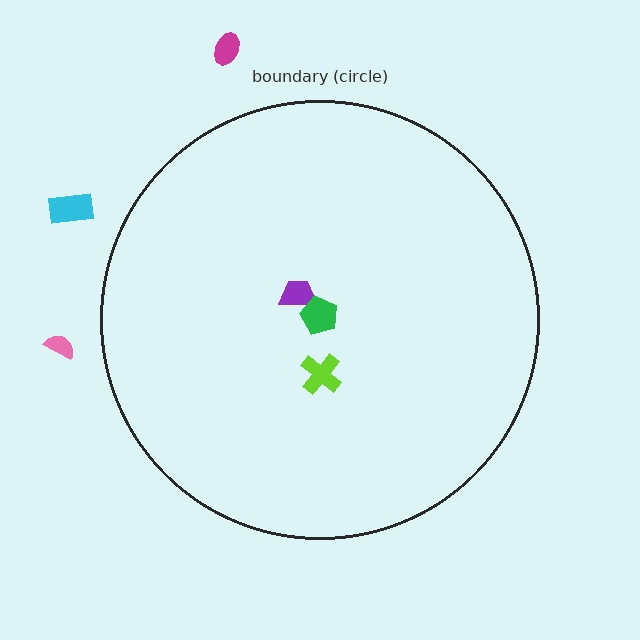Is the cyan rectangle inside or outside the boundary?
Outside.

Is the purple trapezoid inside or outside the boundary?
Inside.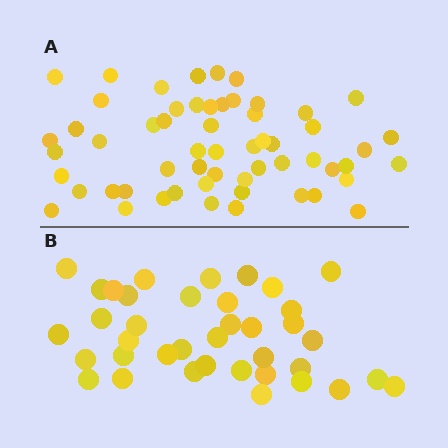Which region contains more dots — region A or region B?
Region A (the top region) has more dots.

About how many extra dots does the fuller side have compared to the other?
Region A has approximately 20 more dots than region B.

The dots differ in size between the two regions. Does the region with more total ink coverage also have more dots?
No. Region B has more total ink coverage because its dots are larger, but region A actually contains more individual dots. Total area can be misleading — the number of items is what matters here.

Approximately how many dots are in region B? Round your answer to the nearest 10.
About 40 dots. (The exact count is 38, which rounds to 40.)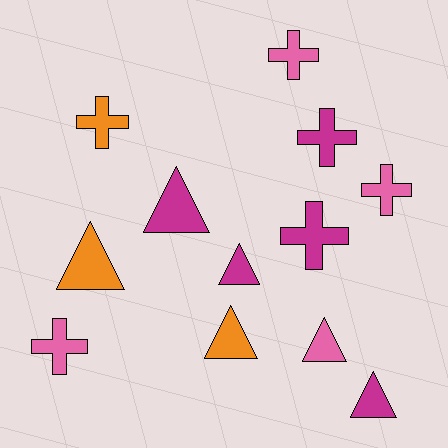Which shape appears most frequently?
Triangle, with 6 objects.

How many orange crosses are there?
There is 1 orange cross.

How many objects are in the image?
There are 12 objects.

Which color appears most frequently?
Magenta, with 5 objects.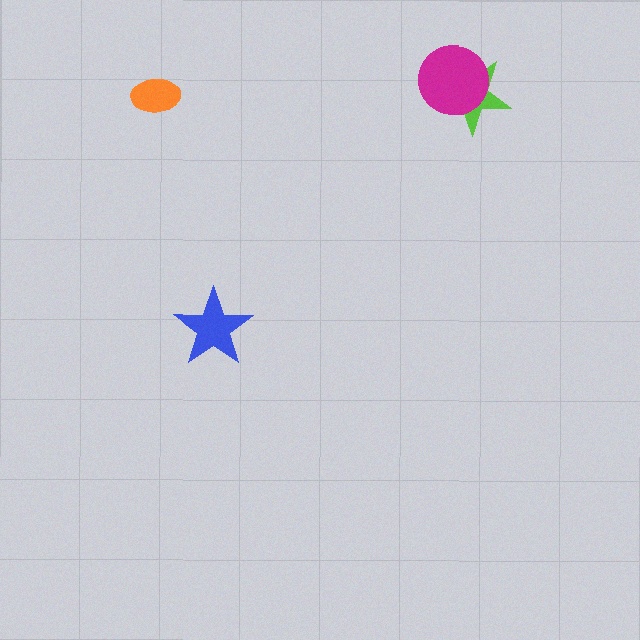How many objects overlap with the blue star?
0 objects overlap with the blue star.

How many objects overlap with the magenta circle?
1 object overlaps with the magenta circle.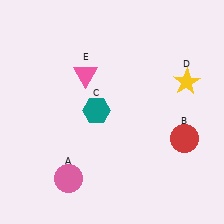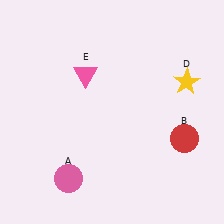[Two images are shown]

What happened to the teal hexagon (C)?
The teal hexagon (C) was removed in Image 2. It was in the top-left area of Image 1.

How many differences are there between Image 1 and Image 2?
There is 1 difference between the two images.